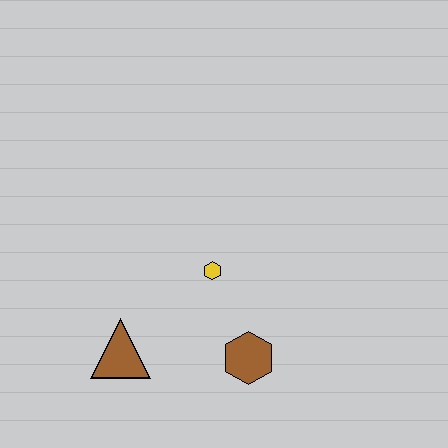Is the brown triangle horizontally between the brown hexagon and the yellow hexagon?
No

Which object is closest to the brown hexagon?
The yellow hexagon is closest to the brown hexagon.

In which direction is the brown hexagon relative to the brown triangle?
The brown hexagon is to the right of the brown triangle.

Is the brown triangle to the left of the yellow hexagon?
Yes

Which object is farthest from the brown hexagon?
The brown triangle is farthest from the brown hexagon.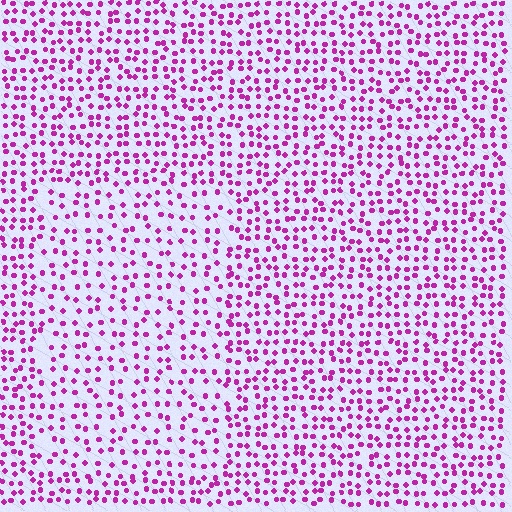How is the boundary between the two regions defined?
The boundary is defined by a change in element density (approximately 1.6x ratio). All elements are the same color, size, and shape.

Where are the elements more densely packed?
The elements are more densely packed outside the rectangle boundary.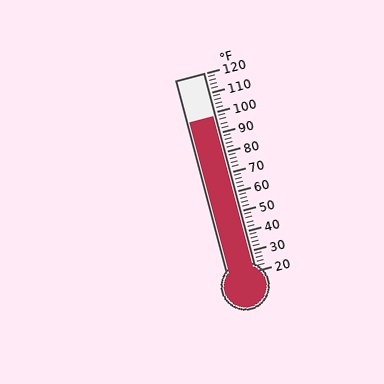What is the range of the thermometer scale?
The thermometer scale ranges from 20°F to 120°F.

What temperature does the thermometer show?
The thermometer shows approximately 98°F.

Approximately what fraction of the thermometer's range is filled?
The thermometer is filled to approximately 80% of its range.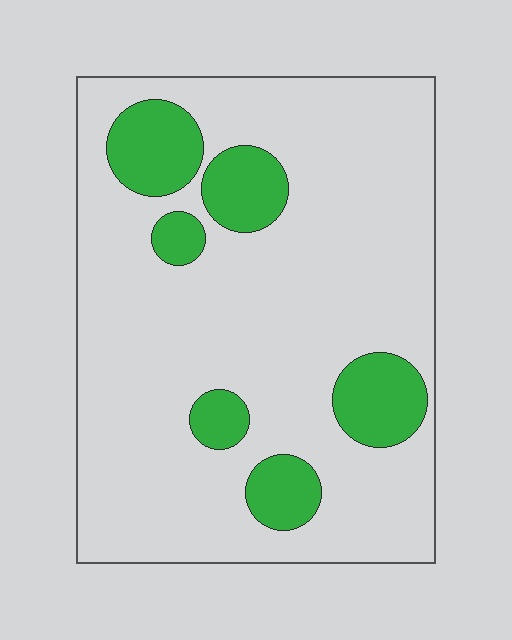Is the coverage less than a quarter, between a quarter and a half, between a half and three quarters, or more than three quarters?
Less than a quarter.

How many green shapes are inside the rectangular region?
6.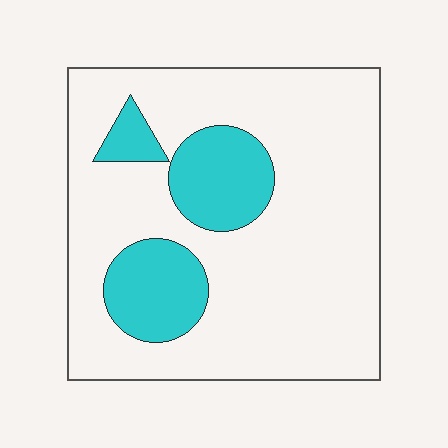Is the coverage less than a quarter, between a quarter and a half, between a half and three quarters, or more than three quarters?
Less than a quarter.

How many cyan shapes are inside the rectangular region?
3.